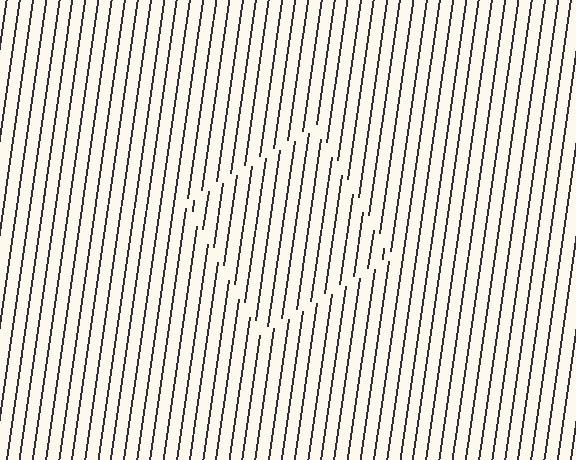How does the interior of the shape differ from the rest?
The interior of the shape contains the same grating, shifted by half a period — the contour is defined by the phase discontinuity where line-ends from the inner and outer gratings abut.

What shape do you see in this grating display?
An illusory square. The interior of the shape contains the same grating, shifted by half a period — the contour is defined by the phase discontinuity where line-ends from the inner and outer gratings abut.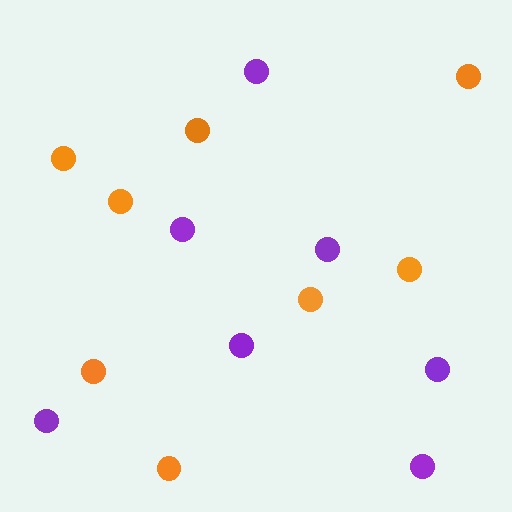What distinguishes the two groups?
There are 2 groups: one group of orange circles (8) and one group of purple circles (7).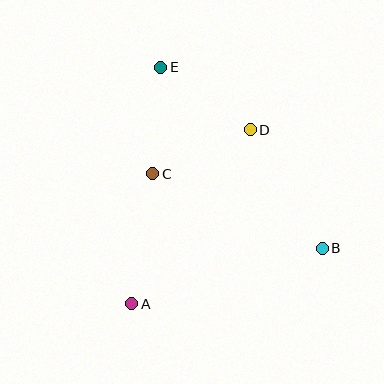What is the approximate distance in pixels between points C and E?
The distance between C and E is approximately 107 pixels.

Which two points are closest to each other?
Points C and D are closest to each other.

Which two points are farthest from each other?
Points B and E are farthest from each other.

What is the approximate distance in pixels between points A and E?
The distance between A and E is approximately 238 pixels.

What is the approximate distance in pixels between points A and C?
The distance between A and C is approximately 131 pixels.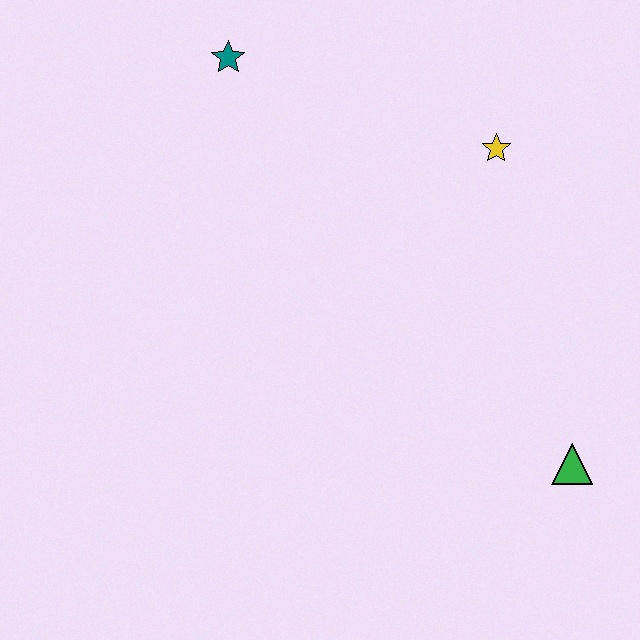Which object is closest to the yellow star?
The teal star is closest to the yellow star.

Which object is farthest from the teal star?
The green triangle is farthest from the teal star.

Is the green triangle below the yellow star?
Yes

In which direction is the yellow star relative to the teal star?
The yellow star is to the right of the teal star.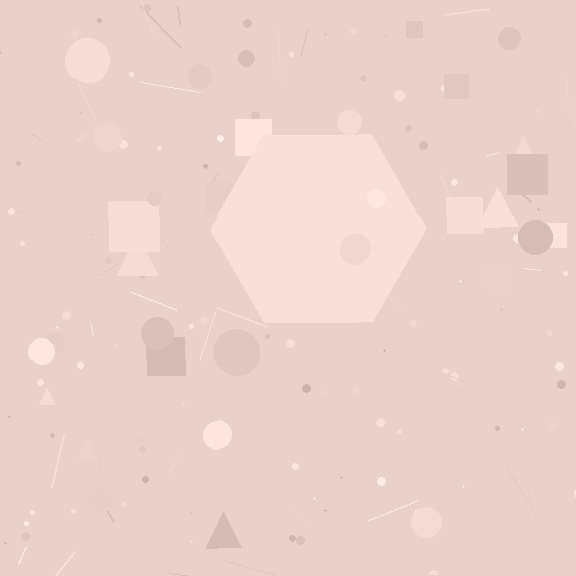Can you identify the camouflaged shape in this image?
The camouflaged shape is a hexagon.